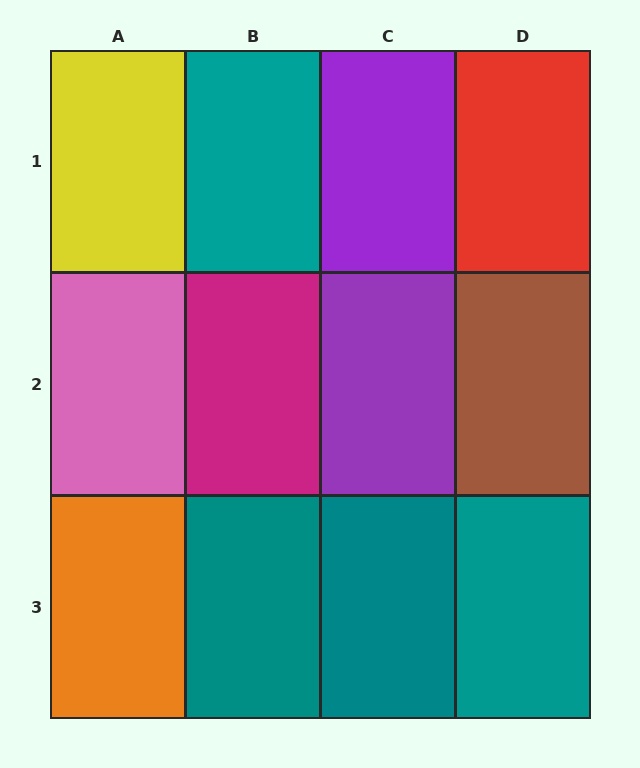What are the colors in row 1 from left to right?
Yellow, teal, purple, red.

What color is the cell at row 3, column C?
Teal.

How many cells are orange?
1 cell is orange.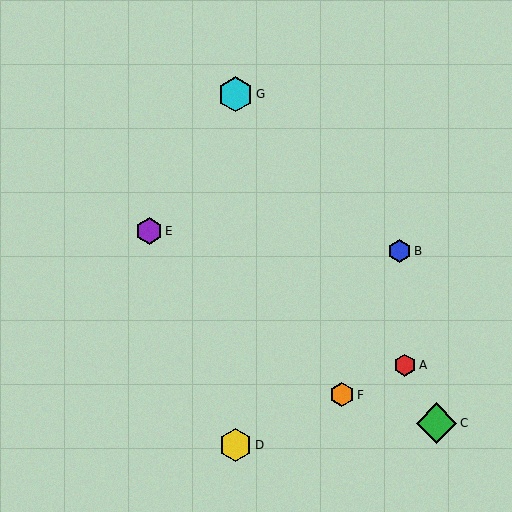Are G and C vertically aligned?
No, G is at x≈235 and C is at x≈436.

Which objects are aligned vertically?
Objects D, G are aligned vertically.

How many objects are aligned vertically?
2 objects (D, G) are aligned vertically.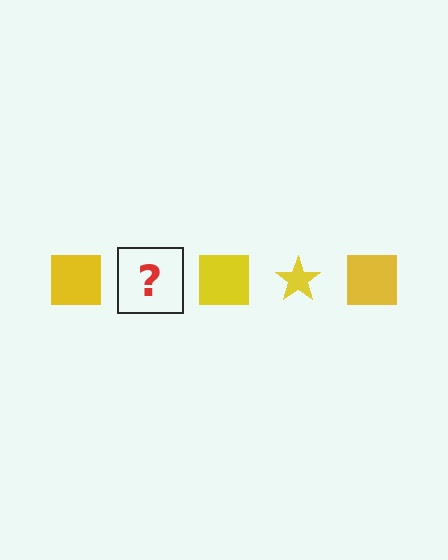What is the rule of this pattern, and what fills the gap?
The rule is that the pattern cycles through square, star shapes in yellow. The gap should be filled with a yellow star.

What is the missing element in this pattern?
The missing element is a yellow star.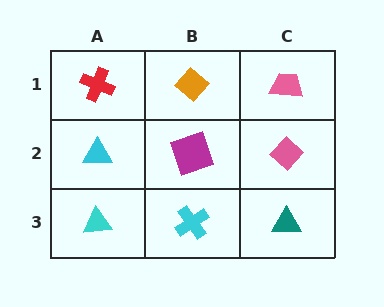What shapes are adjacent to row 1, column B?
A magenta square (row 2, column B), a red cross (row 1, column A), a pink trapezoid (row 1, column C).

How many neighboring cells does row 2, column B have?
4.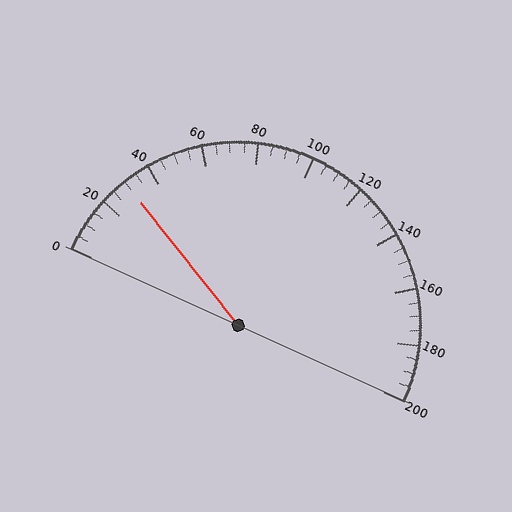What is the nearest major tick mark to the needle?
The nearest major tick mark is 40.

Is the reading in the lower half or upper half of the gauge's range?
The reading is in the lower half of the range (0 to 200).